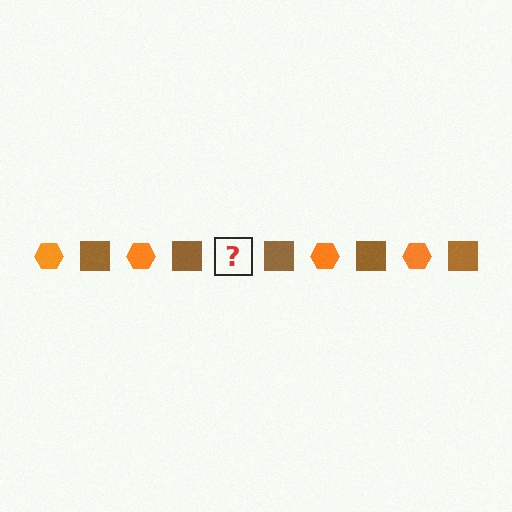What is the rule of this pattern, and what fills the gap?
The rule is that the pattern alternates between orange hexagon and brown square. The gap should be filled with an orange hexagon.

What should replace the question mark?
The question mark should be replaced with an orange hexagon.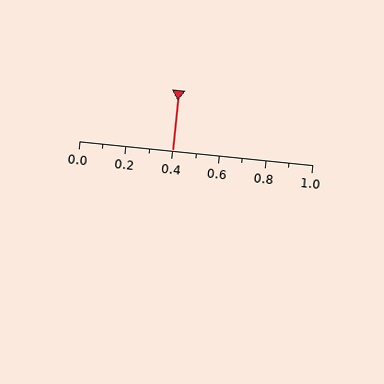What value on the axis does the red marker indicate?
The marker indicates approximately 0.4.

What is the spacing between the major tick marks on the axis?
The major ticks are spaced 0.2 apart.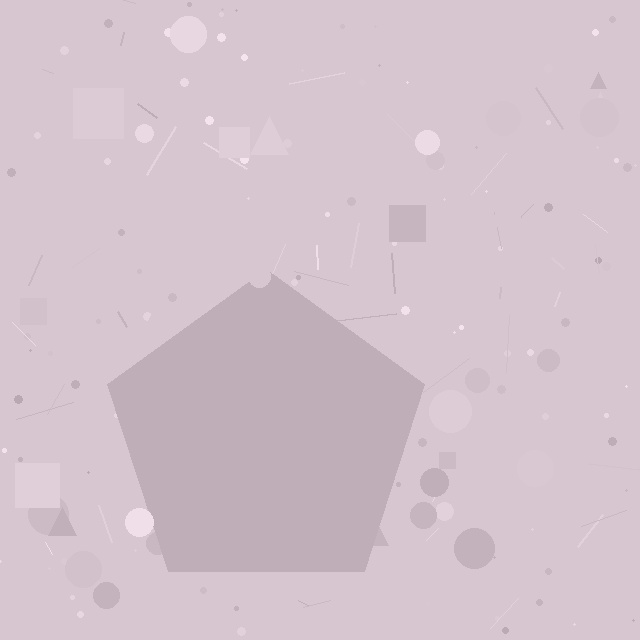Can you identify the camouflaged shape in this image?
The camouflaged shape is a pentagon.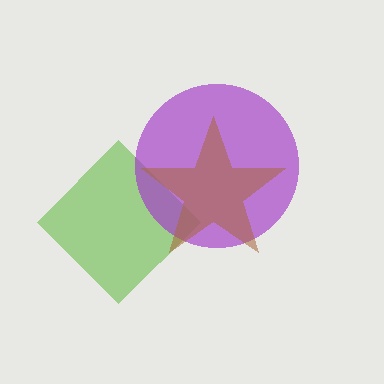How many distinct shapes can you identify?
There are 3 distinct shapes: a lime diamond, a purple circle, a brown star.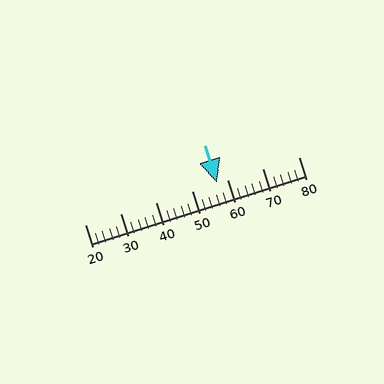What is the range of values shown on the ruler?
The ruler shows values from 20 to 80.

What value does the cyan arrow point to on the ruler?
The cyan arrow points to approximately 57.